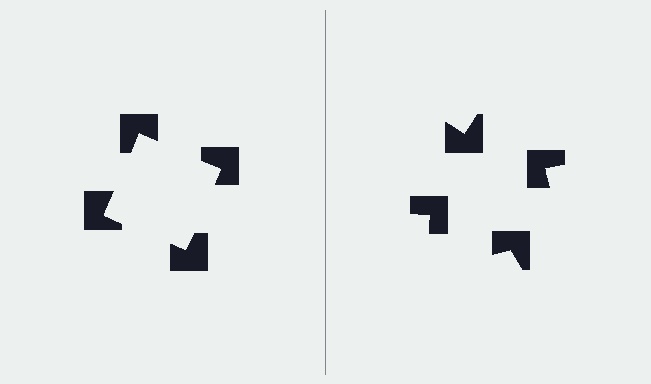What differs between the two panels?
The notched squares are positioned identically on both sides; only the wedge orientations differ. On the left they align to a square; on the right they are misaligned.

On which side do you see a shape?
An illusory square appears on the left side. On the right side the wedge cuts are rotated, so no coherent shape forms.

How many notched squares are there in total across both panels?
8 — 4 on each side.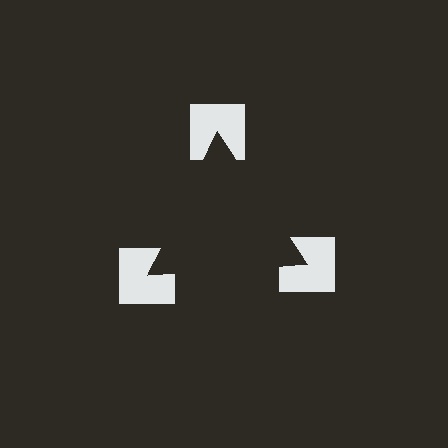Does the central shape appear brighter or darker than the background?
It typically appears slightly darker than the background, even though no actual brightness change is drawn.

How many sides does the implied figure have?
3 sides.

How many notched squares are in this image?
There are 3 — one at each vertex of the illusory triangle.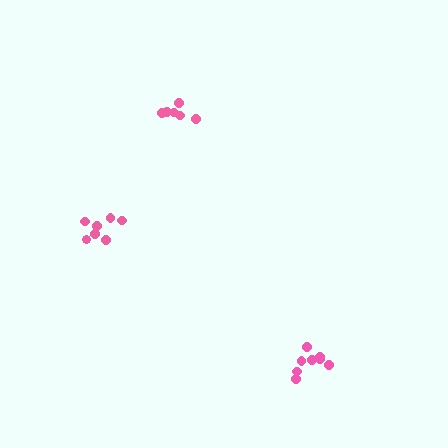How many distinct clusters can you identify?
There are 3 distinct clusters.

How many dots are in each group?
Group 1: 8 dots, Group 2: 6 dots, Group 3: 7 dots (21 total).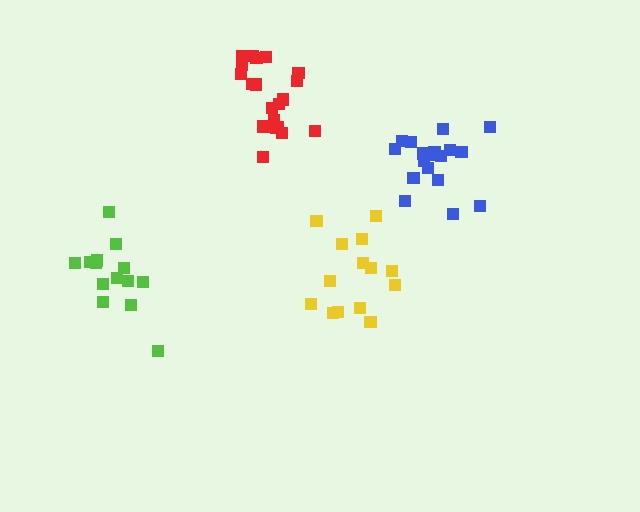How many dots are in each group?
Group 1: 14 dots, Group 2: 20 dots, Group 3: 14 dots, Group 4: 18 dots (66 total).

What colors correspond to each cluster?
The clusters are colored: yellow, red, lime, blue.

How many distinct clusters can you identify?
There are 4 distinct clusters.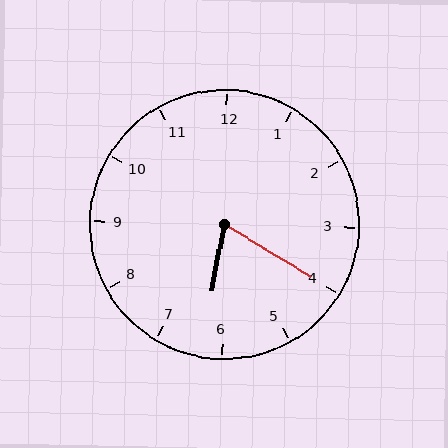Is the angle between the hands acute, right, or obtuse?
It is acute.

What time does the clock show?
6:20.